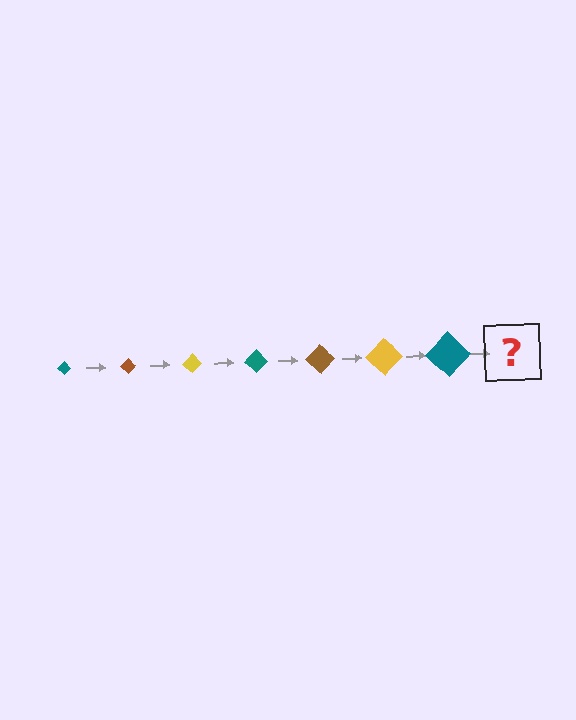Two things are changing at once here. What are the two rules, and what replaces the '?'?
The two rules are that the diamond grows larger each step and the color cycles through teal, brown, and yellow. The '?' should be a brown diamond, larger than the previous one.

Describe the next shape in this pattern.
It should be a brown diamond, larger than the previous one.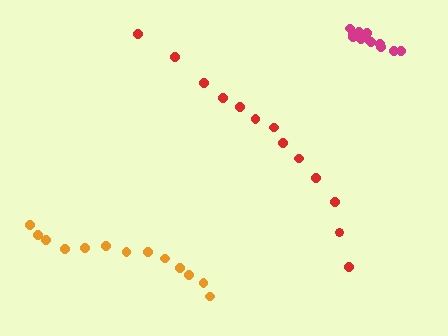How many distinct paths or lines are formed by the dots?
There are 3 distinct paths.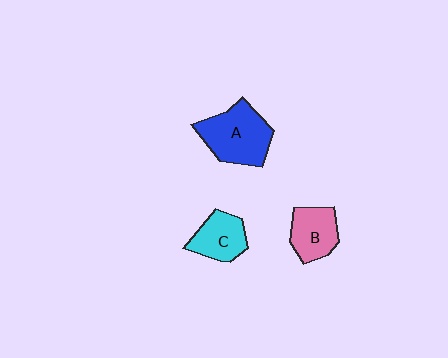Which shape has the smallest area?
Shape C (cyan).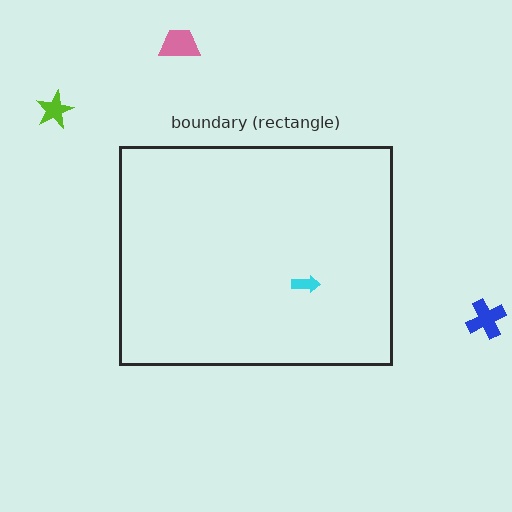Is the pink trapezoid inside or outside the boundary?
Outside.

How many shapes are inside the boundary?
1 inside, 3 outside.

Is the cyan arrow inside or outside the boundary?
Inside.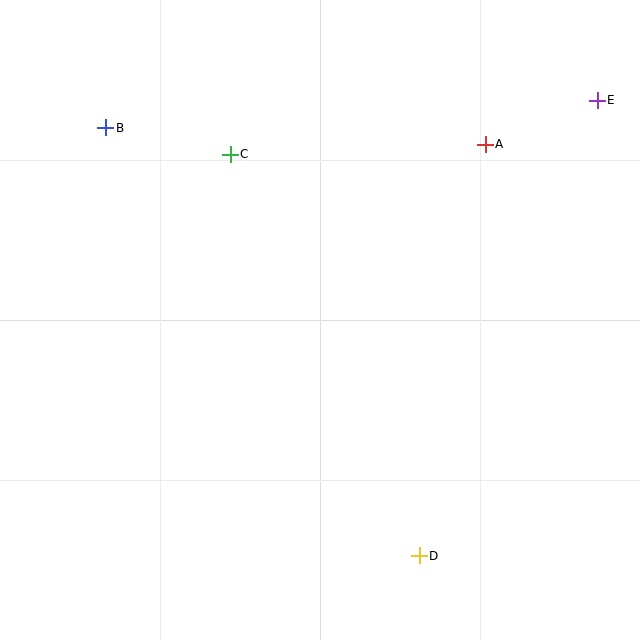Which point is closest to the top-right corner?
Point E is closest to the top-right corner.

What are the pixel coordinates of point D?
Point D is at (419, 556).